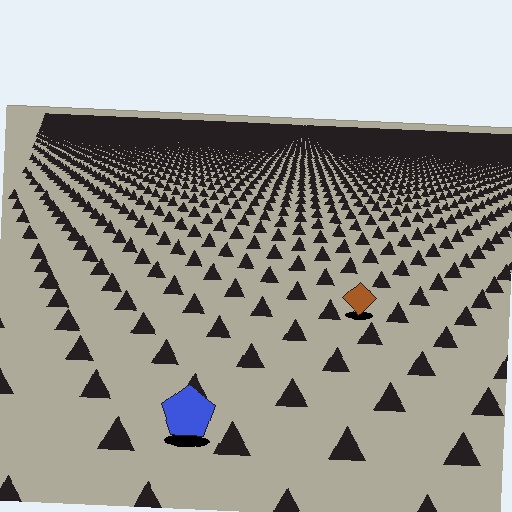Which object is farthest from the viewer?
The brown diamond is farthest from the viewer. It appears smaller and the ground texture around it is denser.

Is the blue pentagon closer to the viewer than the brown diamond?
Yes. The blue pentagon is closer — you can tell from the texture gradient: the ground texture is coarser near it.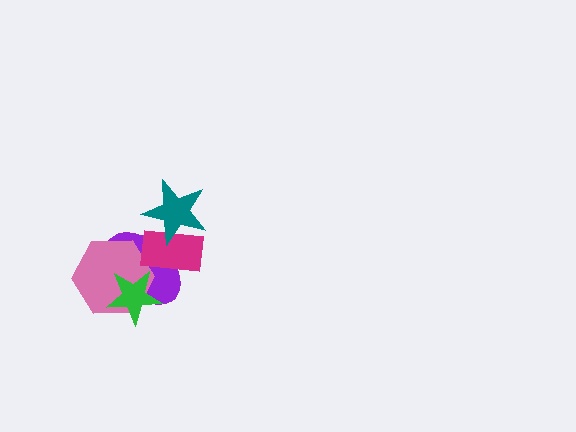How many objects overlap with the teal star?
2 objects overlap with the teal star.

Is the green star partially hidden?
No, no other shape covers it.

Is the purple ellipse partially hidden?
Yes, it is partially covered by another shape.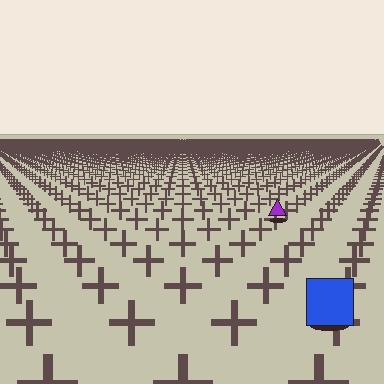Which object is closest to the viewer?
The blue square is closest. The texture marks near it are larger and more spread out.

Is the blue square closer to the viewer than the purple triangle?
Yes. The blue square is closer — you can tell from the texture gradient: the ground texture is coarser near it.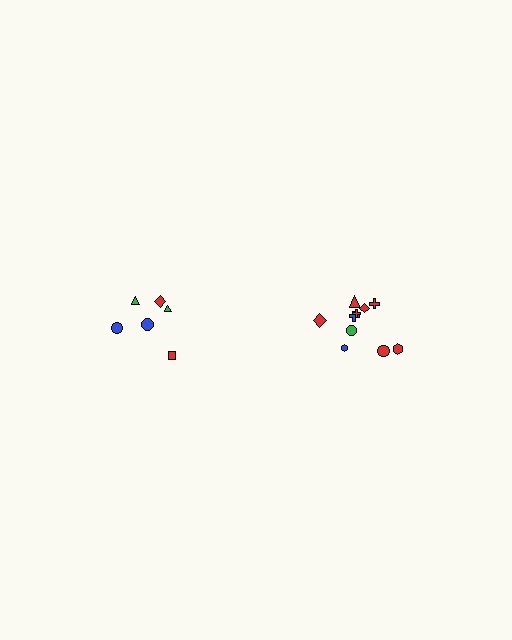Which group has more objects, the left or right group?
The right group.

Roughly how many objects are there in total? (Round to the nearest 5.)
Roughly 15 objects in total.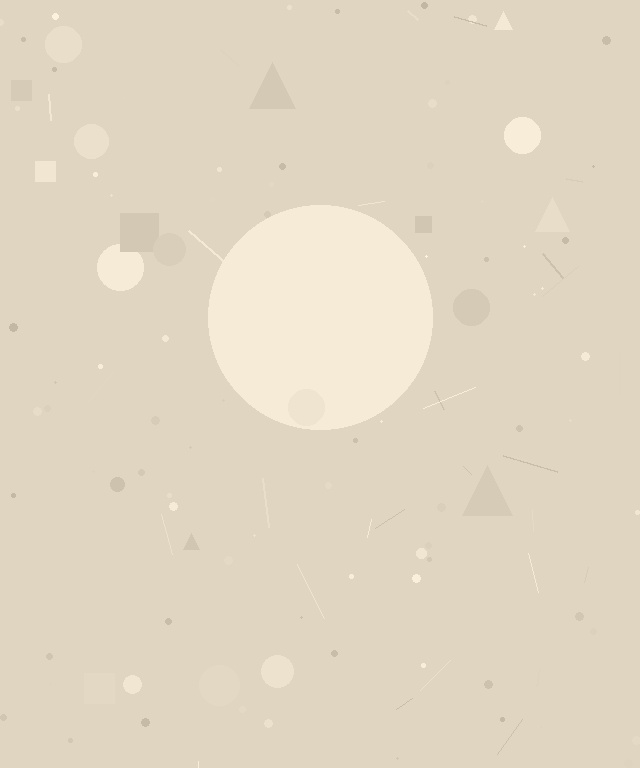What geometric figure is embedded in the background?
A circle is embedded in the background.